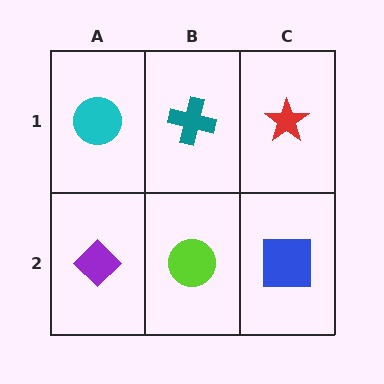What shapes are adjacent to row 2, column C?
A red star (row 1, column C), a lime circle (row 2, column B).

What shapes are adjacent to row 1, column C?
A blue square (row 2, column C), a teal cross (row 1, column B).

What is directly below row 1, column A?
A purple diamond.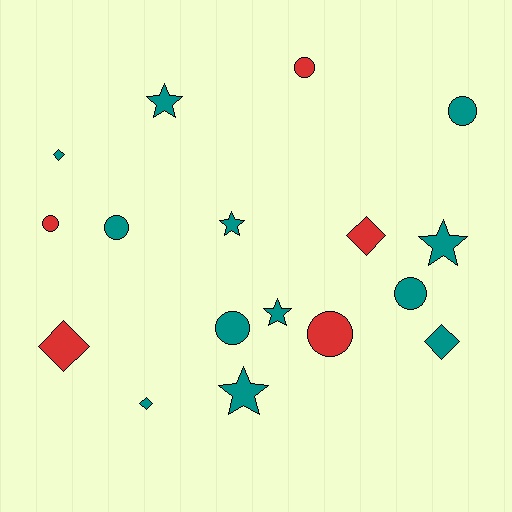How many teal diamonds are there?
There are 3 teal diamonds.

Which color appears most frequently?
Teal, with 12 objects.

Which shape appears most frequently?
Circle, with 7 objects.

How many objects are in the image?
There are 17 objects.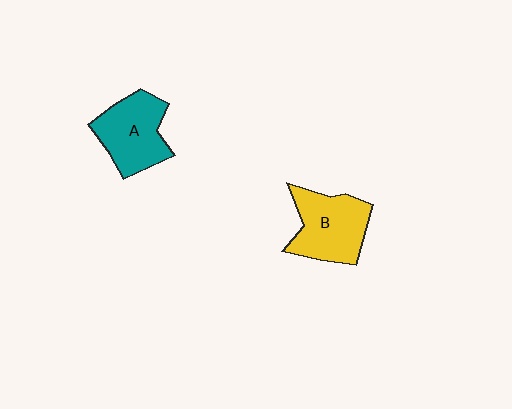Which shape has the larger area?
Shape B (yellow).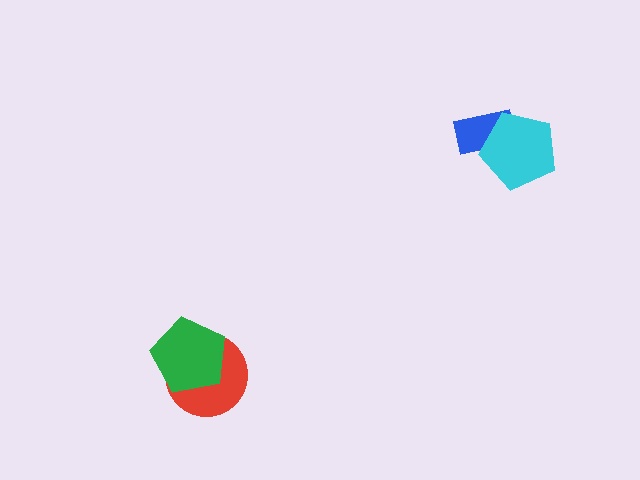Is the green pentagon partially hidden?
No, no other shape covers it.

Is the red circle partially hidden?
Yes, it is partially covered by another shape.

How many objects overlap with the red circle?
1 object overlaps with the red circle.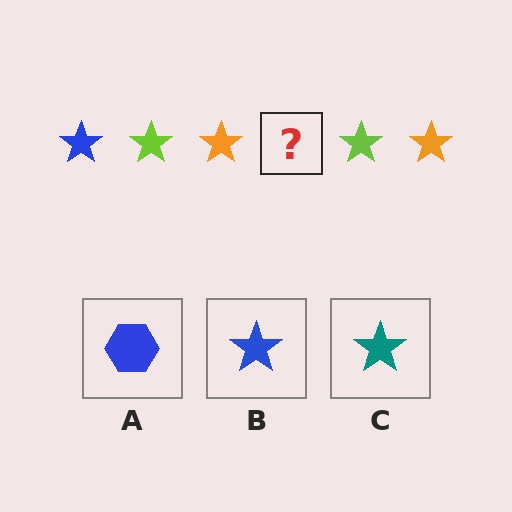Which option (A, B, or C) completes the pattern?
B.